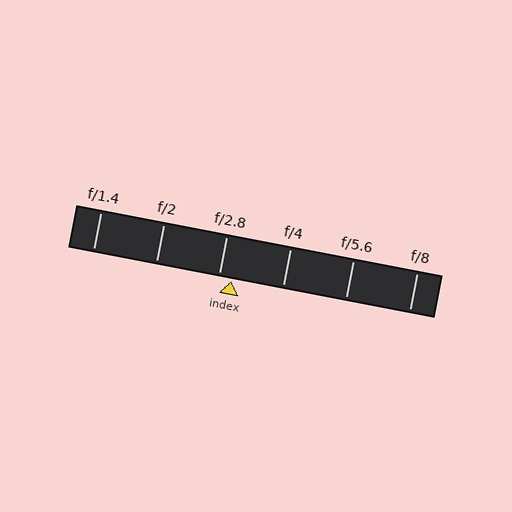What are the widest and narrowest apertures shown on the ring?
The widest aperture shown is f/1.4 and the narrowest is f/8.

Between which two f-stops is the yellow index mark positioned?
The index mark is between f/2.8 and f/4.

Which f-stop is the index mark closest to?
The index mark is closest to f/2.8.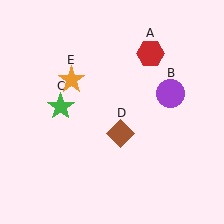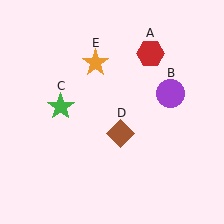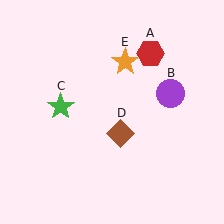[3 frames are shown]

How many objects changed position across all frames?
1 object changed position: orange star (object E).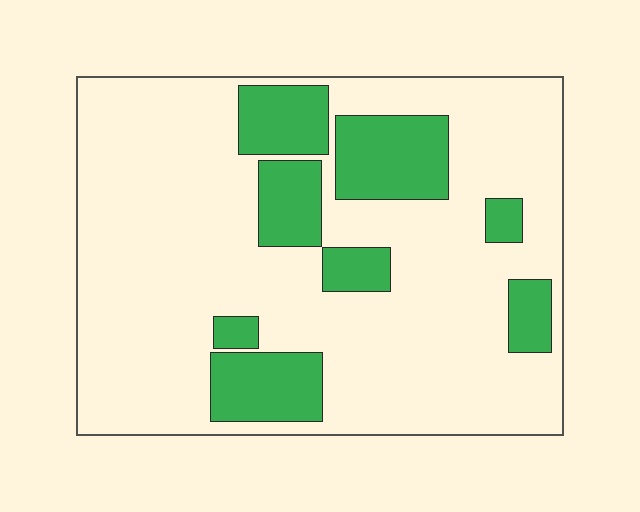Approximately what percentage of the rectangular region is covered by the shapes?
Approximately 20%.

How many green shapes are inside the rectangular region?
8.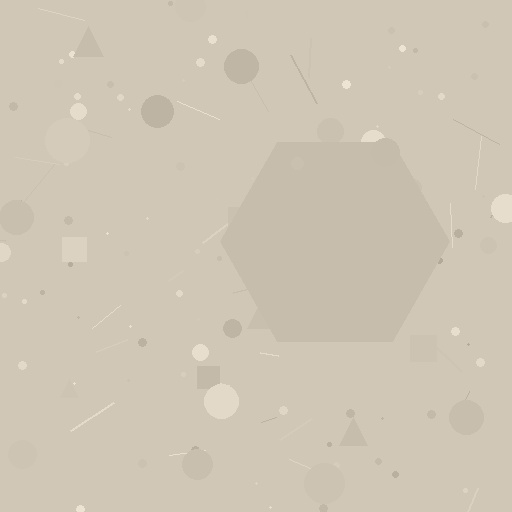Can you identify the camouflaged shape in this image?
The camouflaged shape is a hexagon.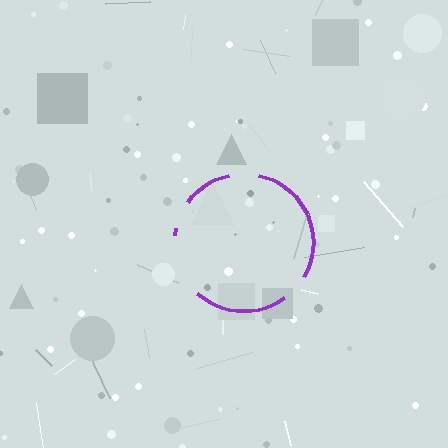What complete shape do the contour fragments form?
The contour fragments form a circle.